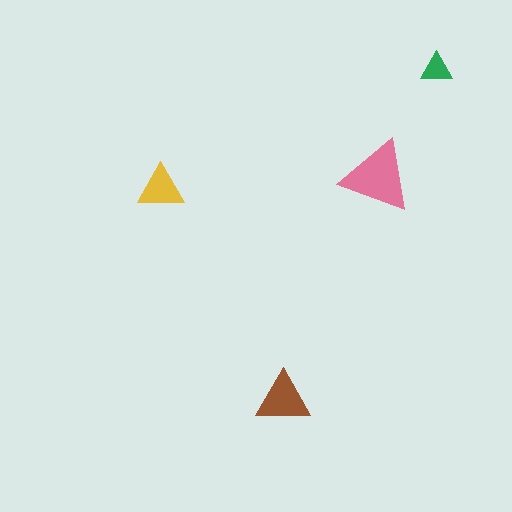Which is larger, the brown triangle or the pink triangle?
The pink one.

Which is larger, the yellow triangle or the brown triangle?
The brown one.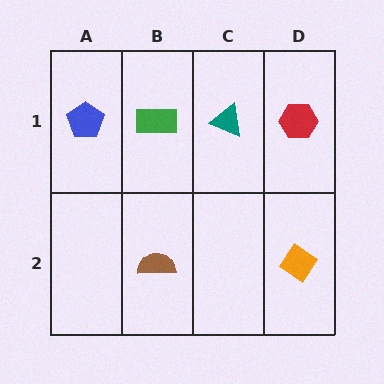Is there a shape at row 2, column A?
No, that cell is empty.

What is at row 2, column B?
A brown semicircle.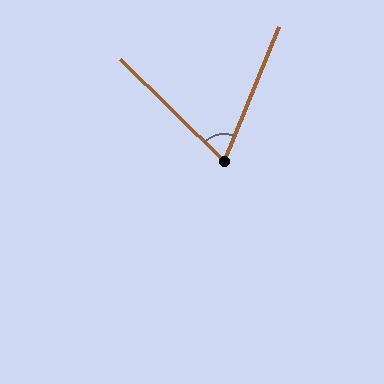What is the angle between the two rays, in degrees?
Approximately 68 degrees.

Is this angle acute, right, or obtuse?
It is acute.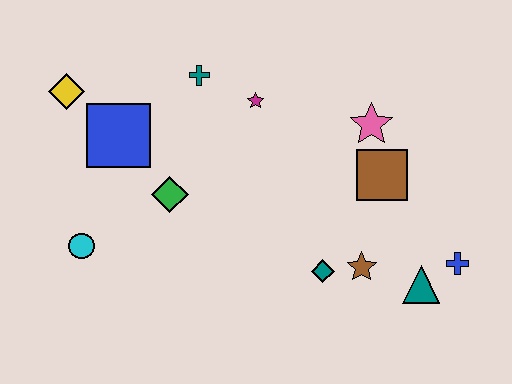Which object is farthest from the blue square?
The blue cross is farthest from the blue square.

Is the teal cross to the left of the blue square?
No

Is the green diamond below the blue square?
Yes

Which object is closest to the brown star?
The teal diamond is closest to the brown star.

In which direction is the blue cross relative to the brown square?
The blue cross is below the brown square.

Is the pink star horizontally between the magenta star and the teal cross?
No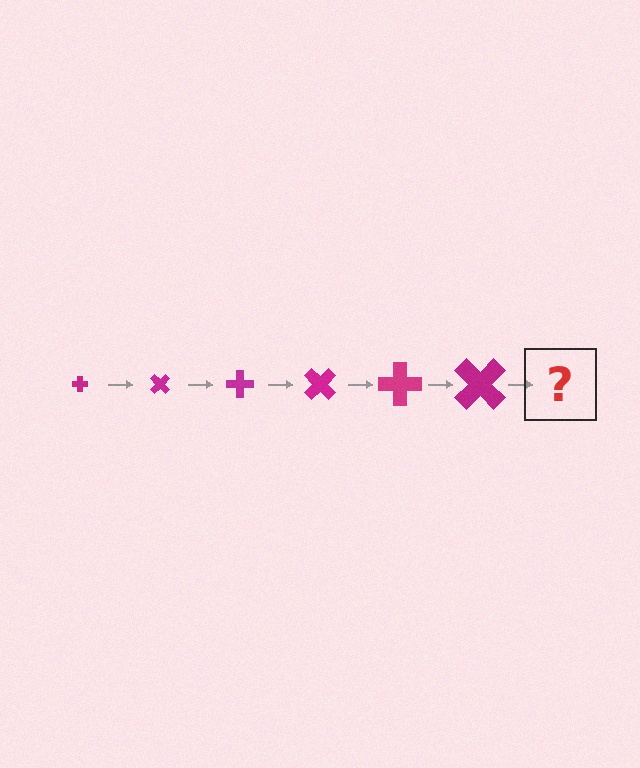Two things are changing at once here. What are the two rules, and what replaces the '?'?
The two rules are that the cross grows larger each step and it rotates 45 degrees each step. The '?' should be a cross, larger than the previous one and rotated 270 degrees from the start.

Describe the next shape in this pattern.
It should be a cross, larger than the previous one and rotated 270 degrees from the start.